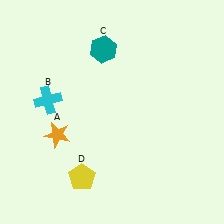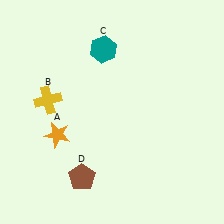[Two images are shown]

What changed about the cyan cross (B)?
In Image 1, B is cyan. In Image 2, it changed to yellow.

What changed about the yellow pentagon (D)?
In Image 1, D is yellow. In Image 2, it changed to brown.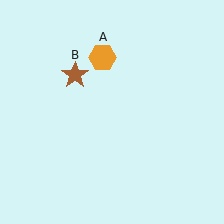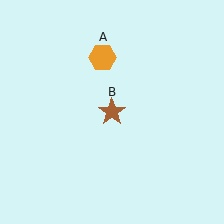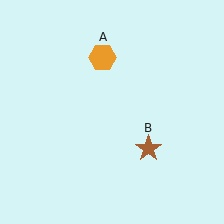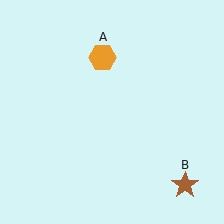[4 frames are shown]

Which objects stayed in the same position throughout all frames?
Orange hexagon (object A) remained stationary.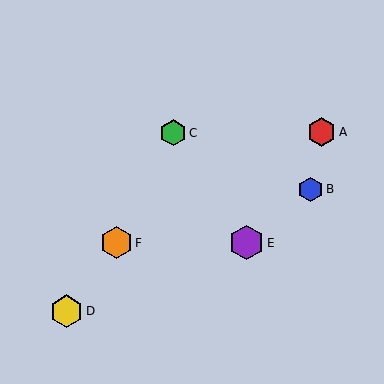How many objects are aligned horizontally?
2 objects (E, F) are aligned horizontally.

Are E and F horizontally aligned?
Yes, both are at y≈243.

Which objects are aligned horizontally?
Objects E, F are aligned horizontally.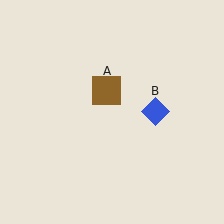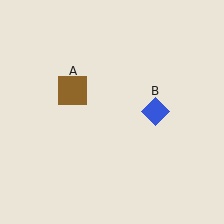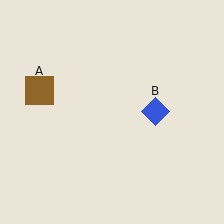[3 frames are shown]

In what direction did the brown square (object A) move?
The brown square (object A) moved left.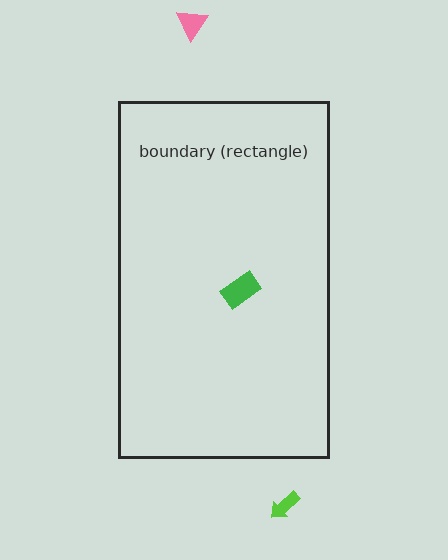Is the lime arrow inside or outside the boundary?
Outside.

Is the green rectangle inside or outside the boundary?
Inside.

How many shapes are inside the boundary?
1 inside, 2 outside.